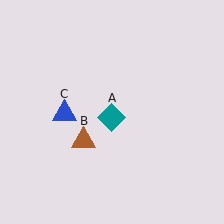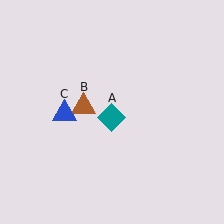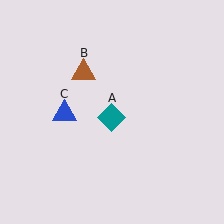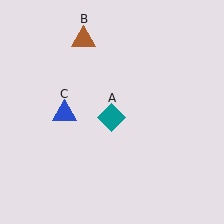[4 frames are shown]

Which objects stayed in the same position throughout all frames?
Teal diamond (object A) and blue triangle (object C) remained stationary.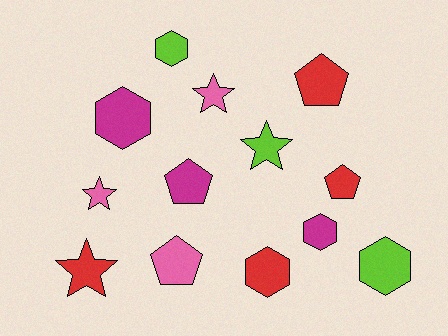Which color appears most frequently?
Red, with 4 objects.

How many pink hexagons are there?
There are no pink hexagons.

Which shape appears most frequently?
Hexagon, with 5 objects.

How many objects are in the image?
There are 13 objects.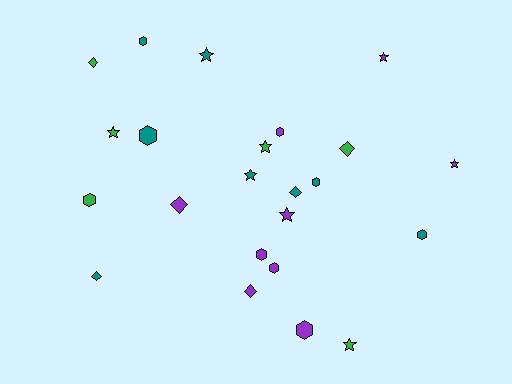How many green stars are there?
There are 3 green stars.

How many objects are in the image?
There are 23 objects.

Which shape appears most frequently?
Hexagon, with 9 objects.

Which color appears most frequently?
Purple, with 9 objects.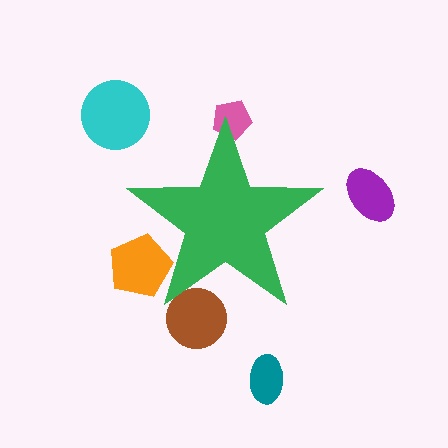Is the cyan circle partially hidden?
No, the cyan circle is fully visible.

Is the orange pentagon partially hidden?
Yes, the orange pentagon is partially hidden behind the green star.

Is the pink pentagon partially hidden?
Yes, the pink pentagon is partially hidden behind the green star.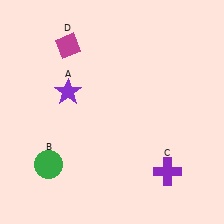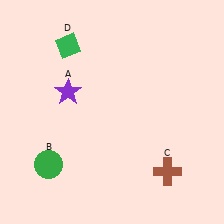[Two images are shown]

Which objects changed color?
C changed from purple to brown. D changed from magenta to green.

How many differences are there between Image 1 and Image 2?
There are 2 differences between the two images.